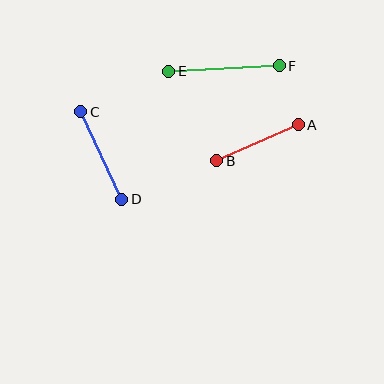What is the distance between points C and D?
The distance is approximately 97 pixels.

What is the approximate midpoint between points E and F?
The midpoint is at approximately (224, 69) pixels.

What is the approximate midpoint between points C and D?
The midpoint is at approximately (101, 155) pixels.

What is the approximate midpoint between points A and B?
The midpoint is at approximately (257, 143) pixels.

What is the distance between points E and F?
The distance is approximately 110 pixels.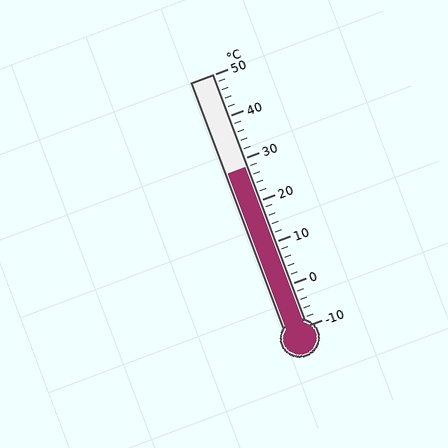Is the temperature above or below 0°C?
The temperature is above 0°C.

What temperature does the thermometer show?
The thermometer shows approximately 28°C.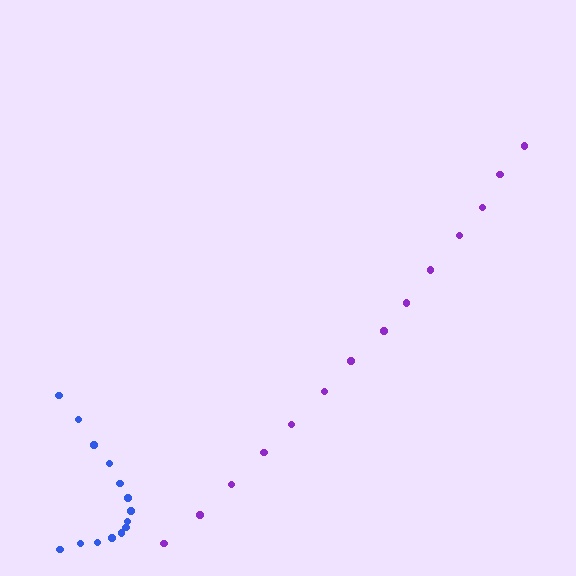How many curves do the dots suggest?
There are 2 distinct paths.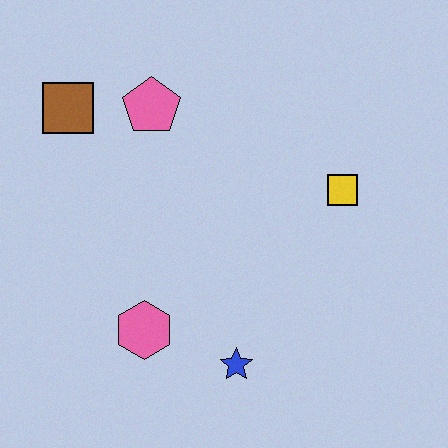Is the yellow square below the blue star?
No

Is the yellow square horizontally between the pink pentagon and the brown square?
No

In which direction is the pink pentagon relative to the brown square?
The pink pentagon is to the right of the brown square.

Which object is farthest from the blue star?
The brown square is farthest from the blue star.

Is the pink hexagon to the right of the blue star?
No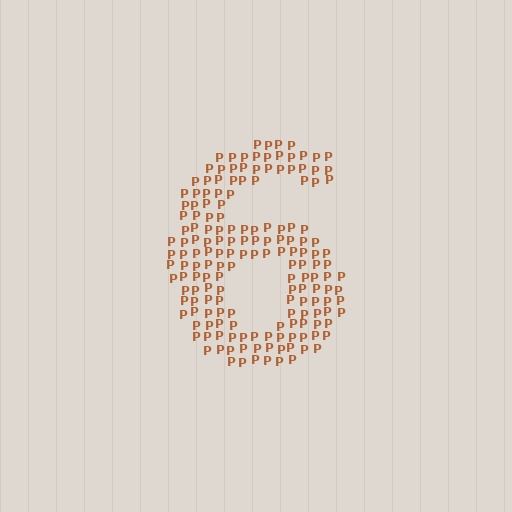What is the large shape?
The large shape is the digit 6.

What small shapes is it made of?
It is made of small letter P's.